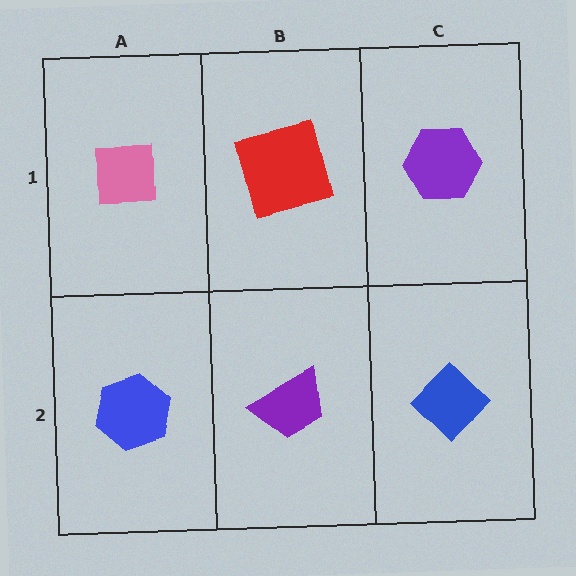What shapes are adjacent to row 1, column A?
A blue hexagon (row 2, column A), a red square (row 1, column B).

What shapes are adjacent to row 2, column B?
A red square (row 1, column B), a blue hexagon (row 2, column A), a blue diamond (row 2, column C).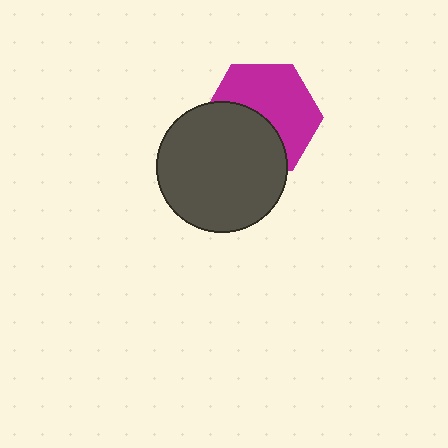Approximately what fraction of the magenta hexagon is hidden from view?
Roughly 43% of the magenta hexagon is hidden behind the dark gray circle.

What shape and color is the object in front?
The object in front is a dark gray circle.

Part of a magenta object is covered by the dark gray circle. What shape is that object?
It is a hexagon.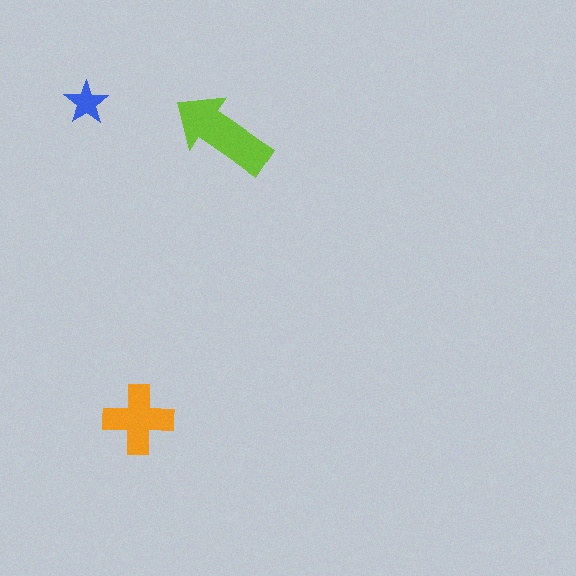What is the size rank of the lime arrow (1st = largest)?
1st.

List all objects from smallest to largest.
The blue star, the orange cross, the lime arrow.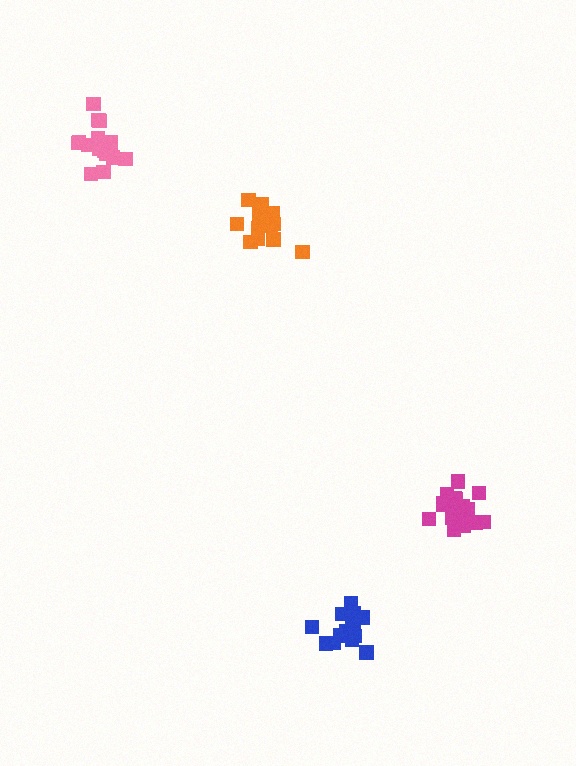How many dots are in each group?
Group 1: 16 dots, Group 2: 17 dots, Group 3: 16 dots, Group 4: 21 dots (70 total).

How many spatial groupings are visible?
There are 4 spatial groupings.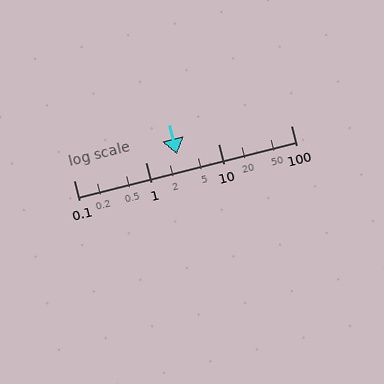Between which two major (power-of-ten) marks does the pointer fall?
The pointer is between 1 and 10.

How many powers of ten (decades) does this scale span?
The scale spans 3 decades, from 0.1 to 100.